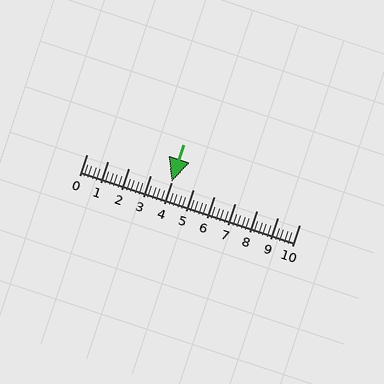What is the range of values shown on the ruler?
The ruler shows values from 0 to 10.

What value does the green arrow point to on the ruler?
The green arrow points to approximately 4.0.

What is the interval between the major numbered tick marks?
The major tick marks are spaced 1 units apart.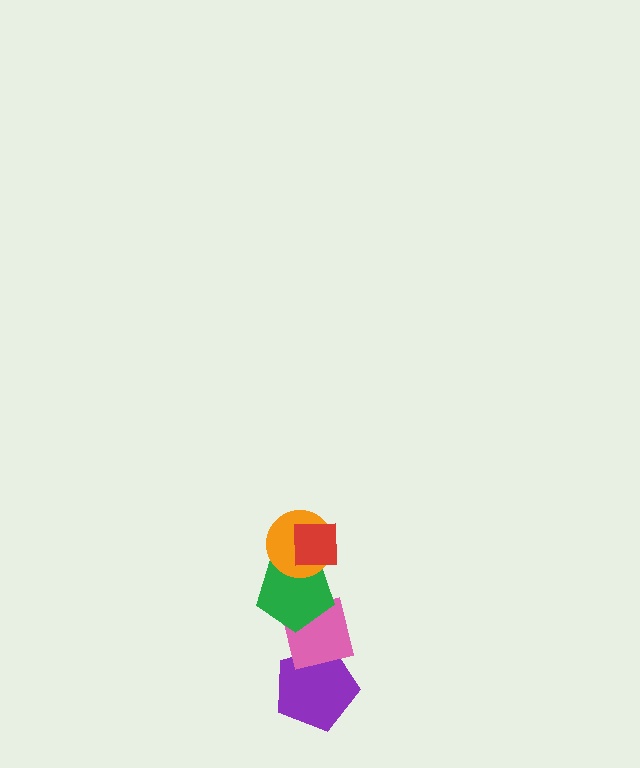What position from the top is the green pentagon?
The green pentagon is 3rd from the top.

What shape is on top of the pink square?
The green pentagon is on top of the pink square.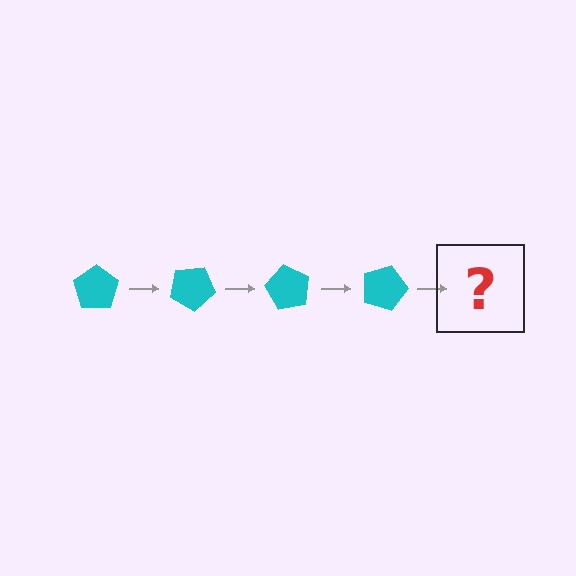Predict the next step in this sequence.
The next step is a cyan pentagon rotated 120 degrees.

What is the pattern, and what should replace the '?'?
The pattern is that the pentagon rotates 30 degrees each step. The '?' should be a cyan pentagon rotated 120 degrees.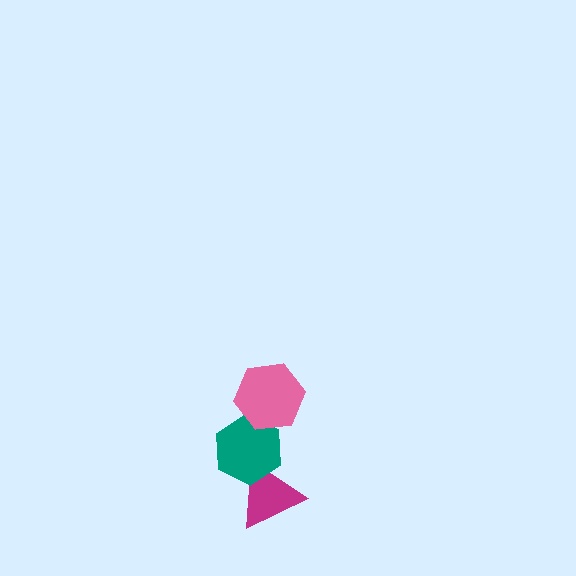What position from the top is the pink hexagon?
The pink hexagon is 1st from the top.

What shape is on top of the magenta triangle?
The teal hexagon is on top of the magenta triangle.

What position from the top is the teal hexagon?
The teal hexagon is 2nd from the top.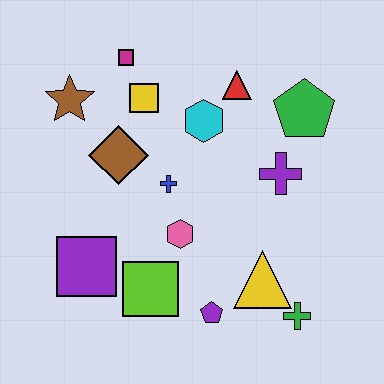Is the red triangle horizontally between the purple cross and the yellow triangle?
No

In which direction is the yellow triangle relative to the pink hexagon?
The yellow triangle is to the right of the pink hexagon.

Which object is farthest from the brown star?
The green cross is farthest from the brown star.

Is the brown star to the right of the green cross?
No